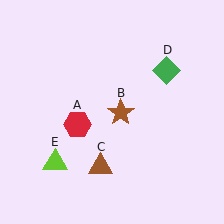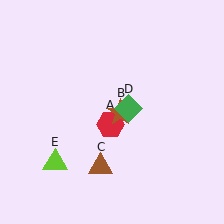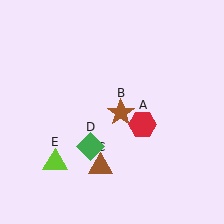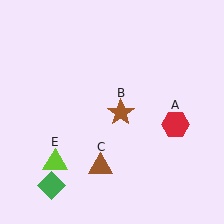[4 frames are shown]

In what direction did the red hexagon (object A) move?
The red hexagon (object A) moved right.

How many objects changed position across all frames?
2 objects changed position: red hexagon (object A), green diamond (object D).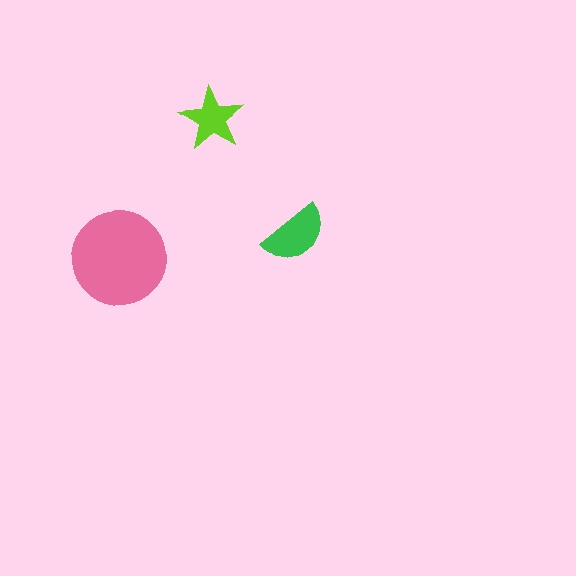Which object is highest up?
The lime star is topmost.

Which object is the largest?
The pink circle.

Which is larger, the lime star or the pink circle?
The pink circle.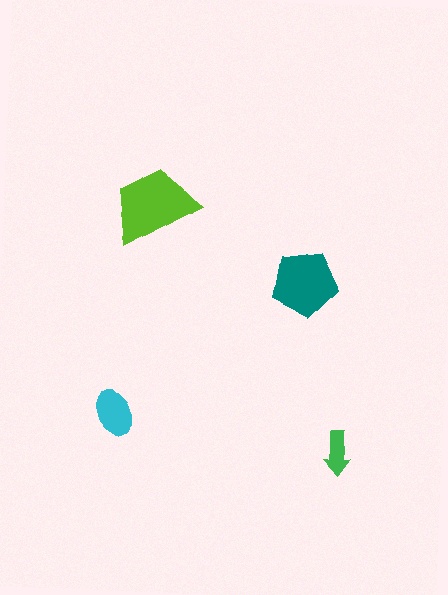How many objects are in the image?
There are 4 objects in the image.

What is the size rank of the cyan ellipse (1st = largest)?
3rd.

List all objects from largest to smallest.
The lime trapezoid, the teal pentagon, the cyan ellipse, the green arrow.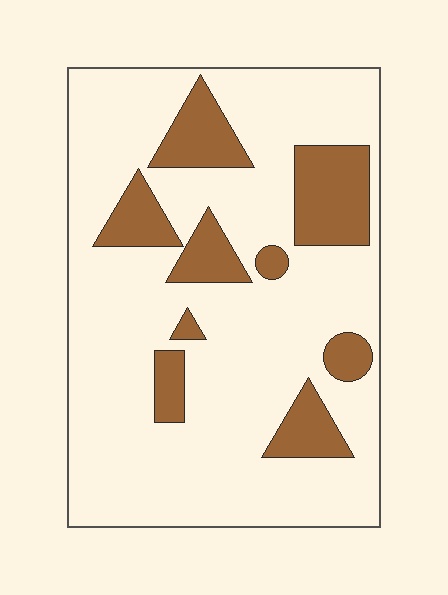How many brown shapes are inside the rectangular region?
9.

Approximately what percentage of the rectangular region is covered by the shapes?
Approximately 20%.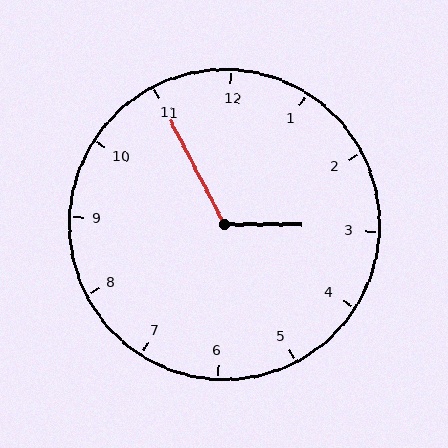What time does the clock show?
2:55.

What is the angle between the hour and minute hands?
Approximately 118 degrees.